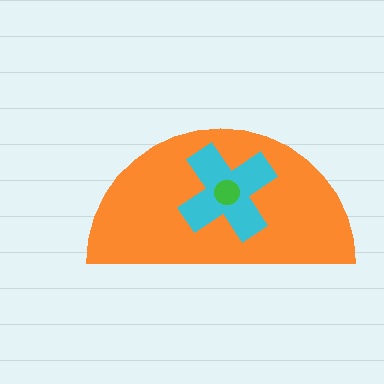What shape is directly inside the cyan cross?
The green circle.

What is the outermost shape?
The orange semicircle.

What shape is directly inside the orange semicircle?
The cyan cross.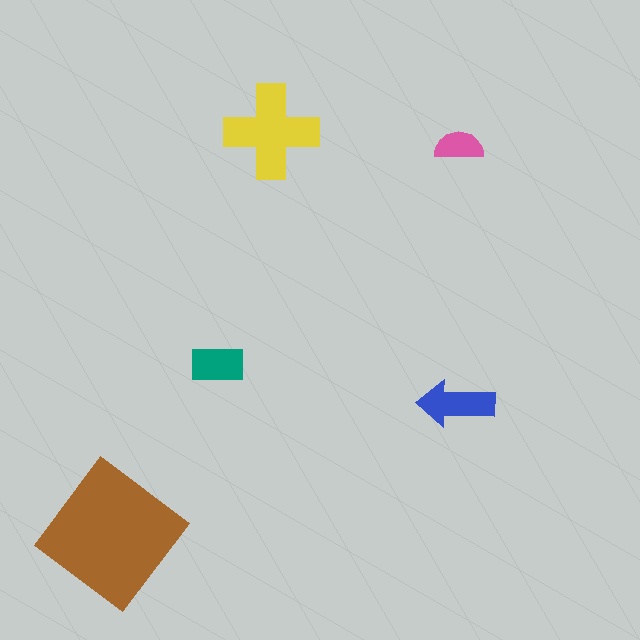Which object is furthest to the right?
The pink semicircle is rightmost.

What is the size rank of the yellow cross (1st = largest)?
2nd.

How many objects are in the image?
There are 5 objects in the image.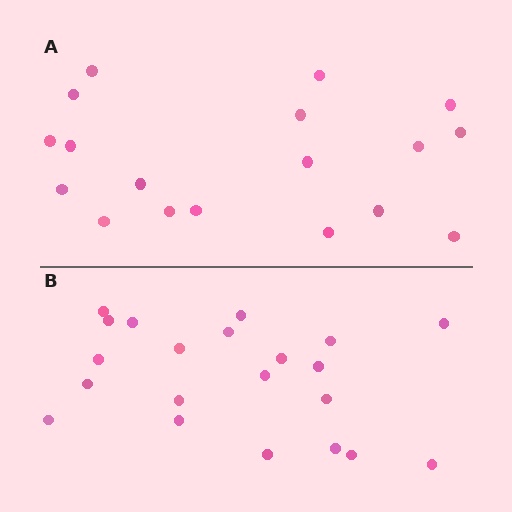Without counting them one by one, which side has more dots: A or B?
Region B (the bottom region) has more dots.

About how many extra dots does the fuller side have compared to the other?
Region B has just a few more — roughly 2 or 3 more dots than region A.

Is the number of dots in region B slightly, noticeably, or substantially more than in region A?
Region B has only slightly more — the two regions are fairly close. The ratio is roughly 1.2 to 1.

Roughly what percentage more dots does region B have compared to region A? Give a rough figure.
About 15% more.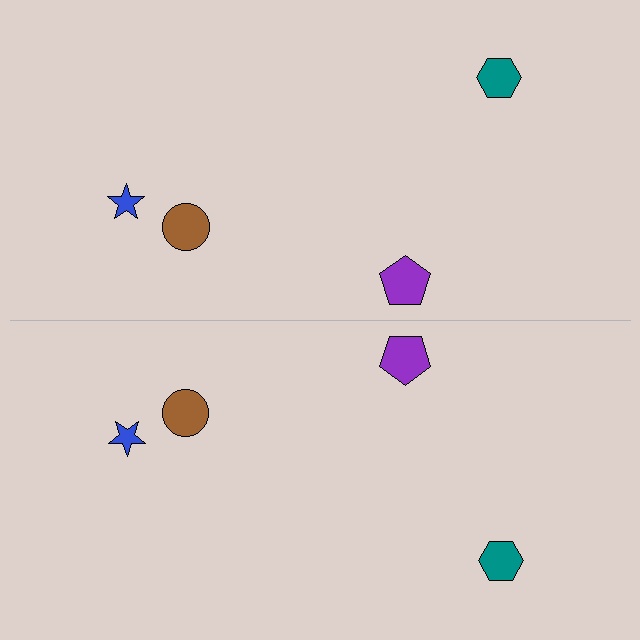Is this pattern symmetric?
Yes, this pattern has bilateral (reflection) symmetry.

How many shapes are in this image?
There are 8 shapes in this image.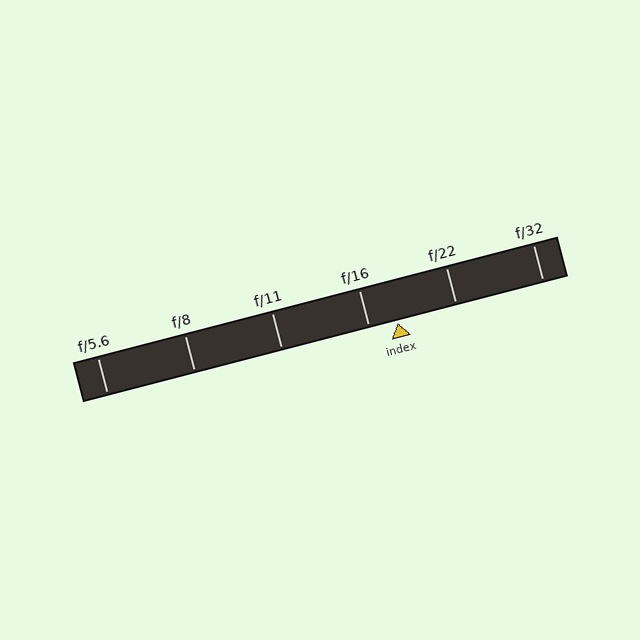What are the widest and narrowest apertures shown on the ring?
The widest aperture shown is f/5.6 and the narrowest is f/32.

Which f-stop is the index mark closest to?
The index mark is closest to f/16.